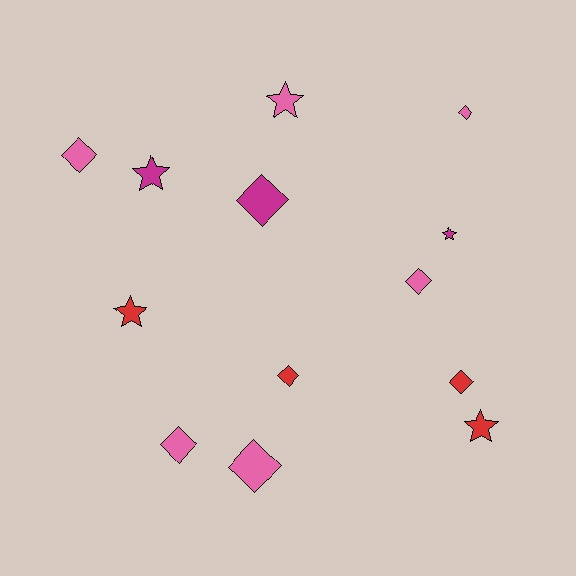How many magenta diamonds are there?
There is 1 magenta diamond.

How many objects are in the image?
There are 13 objects.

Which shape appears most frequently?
Diamond, with 8 objects.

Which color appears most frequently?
Pink, with 6 objects.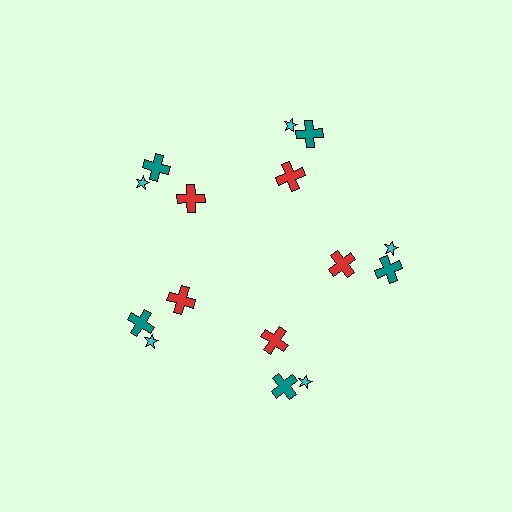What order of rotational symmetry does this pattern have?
This pattern has 5-fold rotational symmetry.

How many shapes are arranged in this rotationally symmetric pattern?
There are 15 shapes, arranged in 5 groups of 3.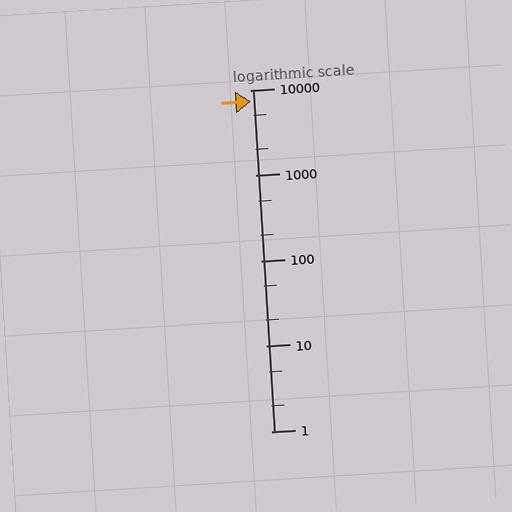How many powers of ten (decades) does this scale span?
The scale spans 4 decades, from 1 to 10000.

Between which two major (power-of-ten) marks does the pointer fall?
The pointer is between 1000 and 10000.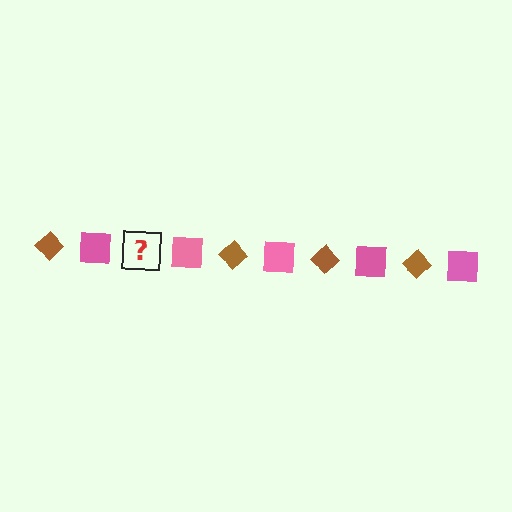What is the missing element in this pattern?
The missing element is a brown diamond.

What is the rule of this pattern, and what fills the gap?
The rule is that the pattern alternates between brown diamond and pink square. The gap should be filled with a brown diamond.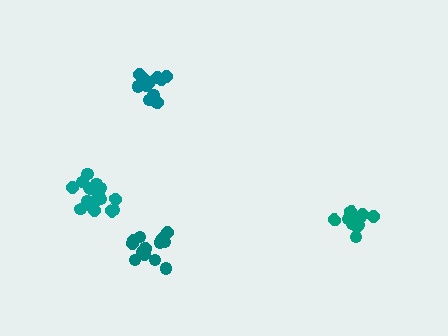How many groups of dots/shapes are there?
There are 4 groups.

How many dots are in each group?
Group 1: 17 dots, Group 2: 12 dots, Group 3: 15 dots, Group 4: 12 dots (56 total).